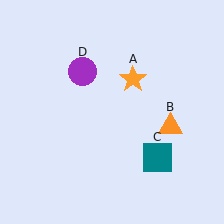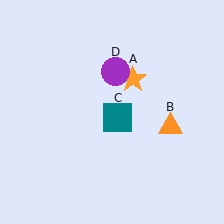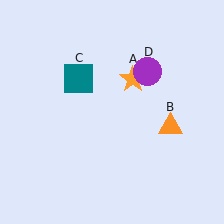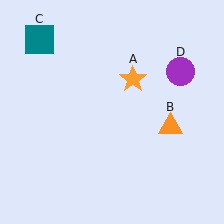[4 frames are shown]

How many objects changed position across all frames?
2 objects changed position: teal square (object C), purple circle (object D).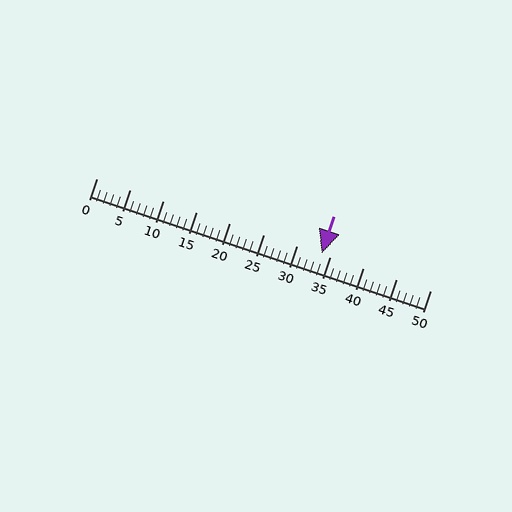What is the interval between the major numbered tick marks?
The major tick marks are spaced 5 units apart.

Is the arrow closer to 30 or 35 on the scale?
The arrow is closer to 35.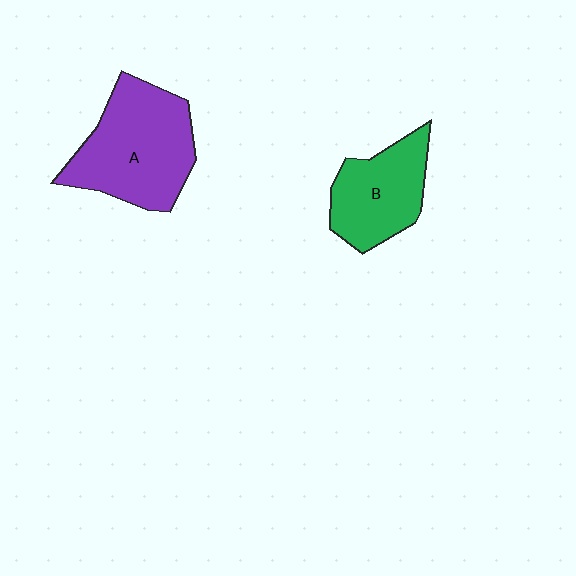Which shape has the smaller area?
Shape B (green).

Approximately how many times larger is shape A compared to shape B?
Approximately 1.4 times.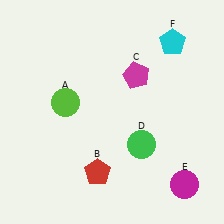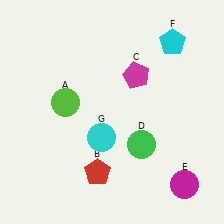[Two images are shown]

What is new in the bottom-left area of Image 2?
A cyan circle (G) was added in the bottom-left area of Image 2.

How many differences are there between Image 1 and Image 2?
There is 1 difference between the two images.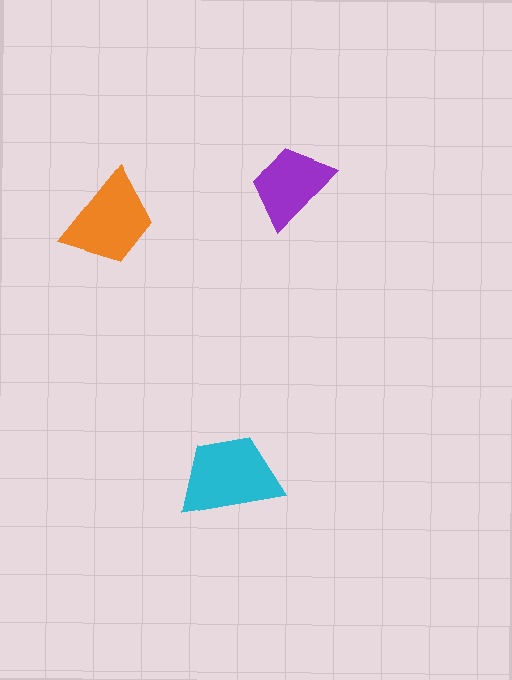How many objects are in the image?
There are 3 objects in the image.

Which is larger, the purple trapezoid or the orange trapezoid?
The orange one.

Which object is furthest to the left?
The orange trapezoid is leftmost.